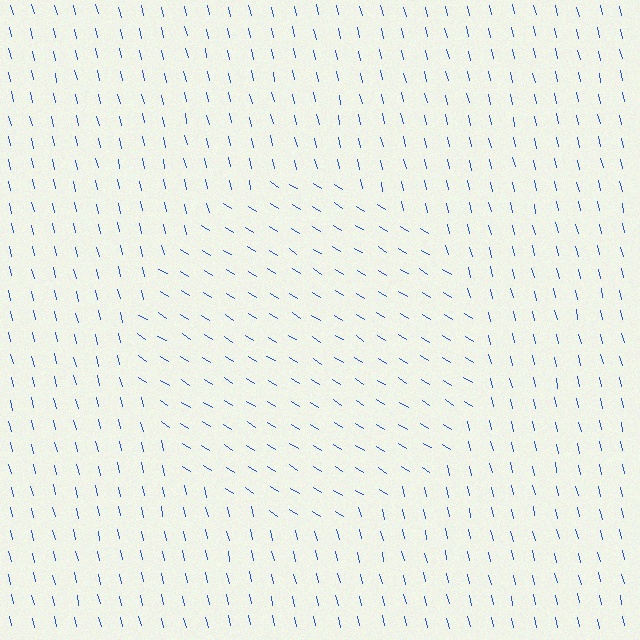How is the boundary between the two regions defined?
The boundary is defined purely by a change in line orientation (approximately 45 degrees difference). All lines are the same color and thickness.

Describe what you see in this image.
The image is filled with small blue line segments. A circle region in the image has lines oriented differently from the surrounding lines, creating a visible texture boundary.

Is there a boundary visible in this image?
Yes, there is a texture boundary formed by a change in line orientation.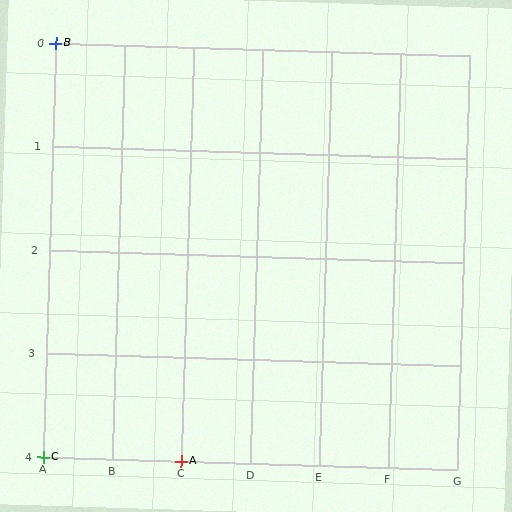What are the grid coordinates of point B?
Point B is at grid coordinates (A, 0).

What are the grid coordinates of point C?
Point C is at grid coordinates (A, 4).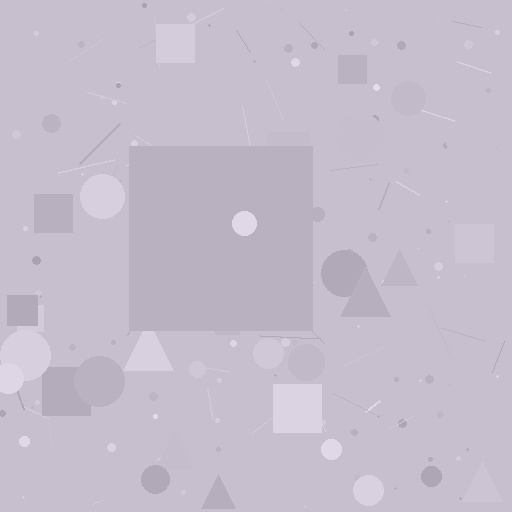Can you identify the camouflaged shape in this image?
The camouflaged shape is a square.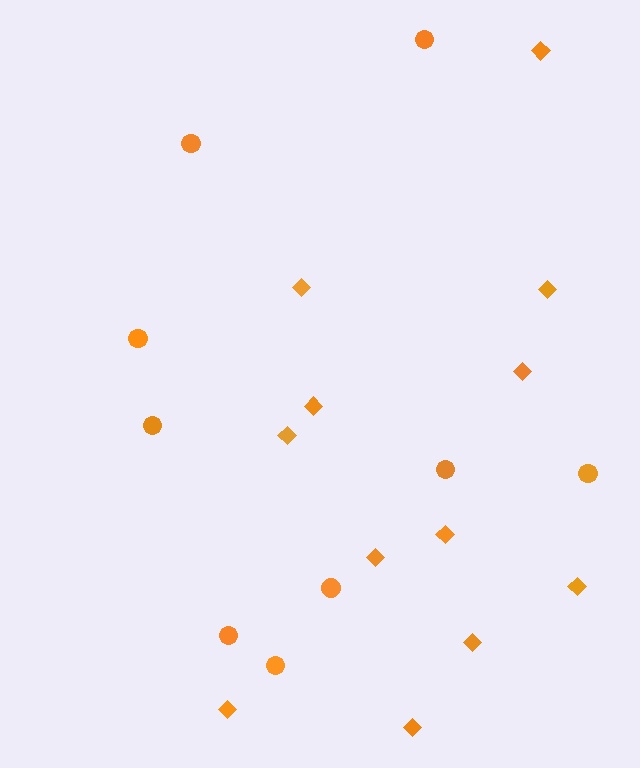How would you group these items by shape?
There are 2 groups: one group of circles (9) and one group of diamonds (12).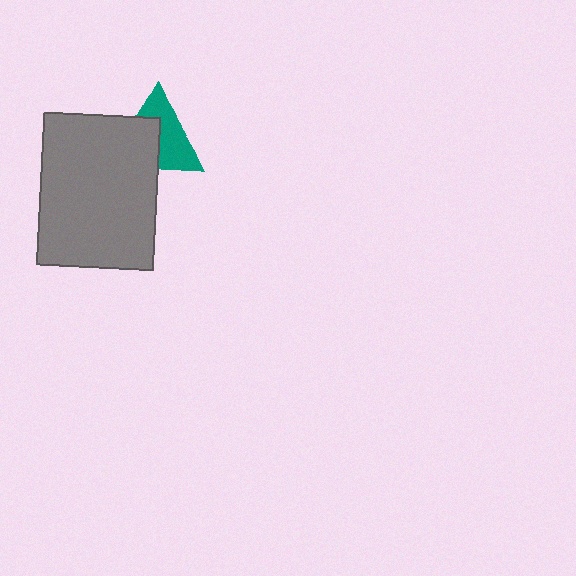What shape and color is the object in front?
The object in front is a gray rectangle.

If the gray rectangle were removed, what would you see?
You would see the complete teal triangle.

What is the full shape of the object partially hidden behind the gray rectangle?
The partially hidden object is a teal triangle.